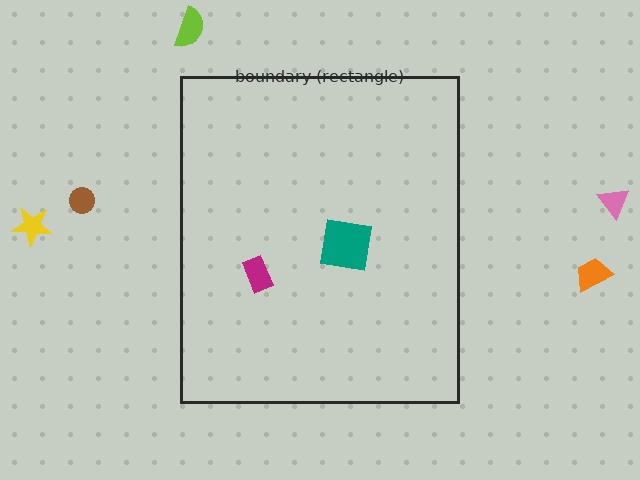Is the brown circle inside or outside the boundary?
Outside.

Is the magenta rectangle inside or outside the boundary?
Inside.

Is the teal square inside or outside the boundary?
Inside.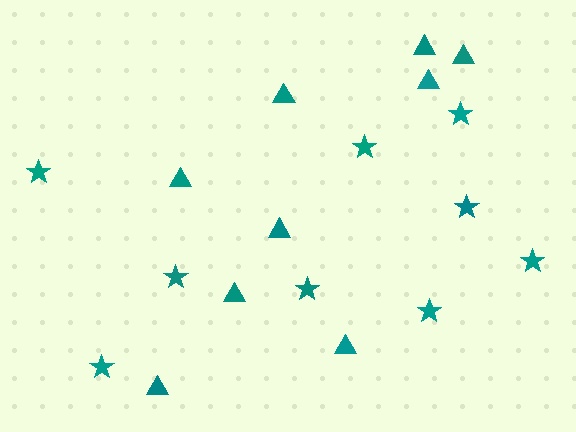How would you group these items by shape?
There are 2 groups: one group of triangles (9) and one group of stars (9).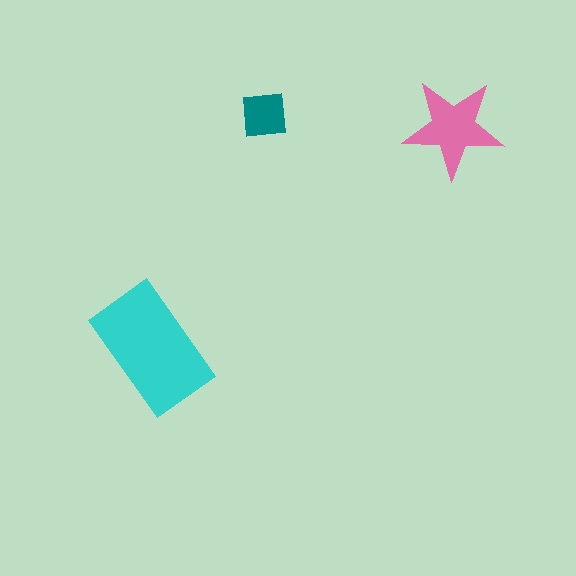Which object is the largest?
The cyan rectangle.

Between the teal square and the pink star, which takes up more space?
The pink star.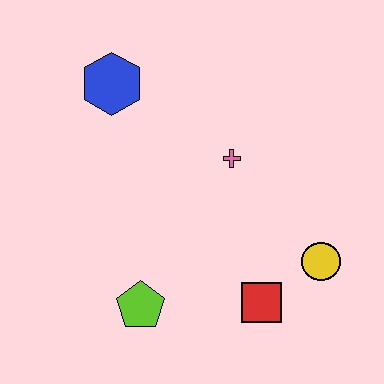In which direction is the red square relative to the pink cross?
The red square is below the pink cross.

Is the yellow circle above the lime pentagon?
Yes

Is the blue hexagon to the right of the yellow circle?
No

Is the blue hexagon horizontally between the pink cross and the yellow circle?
No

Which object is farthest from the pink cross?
The lime pentagon is farthest from the pink cross.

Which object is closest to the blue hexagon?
The pink cross is closest to the blue hexagon.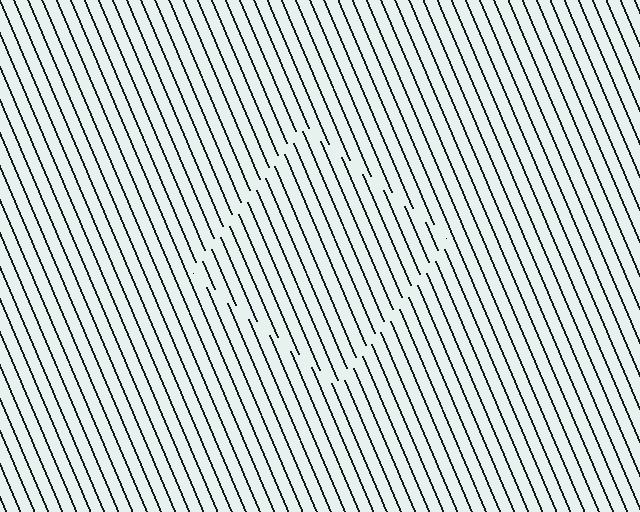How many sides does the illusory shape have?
4 sides — the line-ends trace a square.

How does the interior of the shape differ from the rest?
The interior of the shape contains the same grating, shifted by half a period — the contour is defined by the phase discontinuity where line-ends from the inner and outer gratings abut.